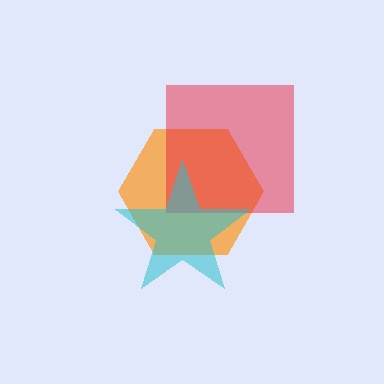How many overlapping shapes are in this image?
There are 3 overlapping shapes in the image.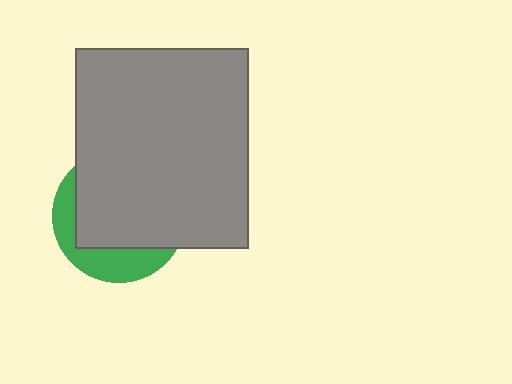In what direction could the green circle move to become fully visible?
The green circle could move toward the lower-left. That would shift it out from behind the gray rectangle entirely.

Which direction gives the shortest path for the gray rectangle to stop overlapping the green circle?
Moving toward the upper-right gives the shortest separation.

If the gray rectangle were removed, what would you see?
You would see the complete green circle.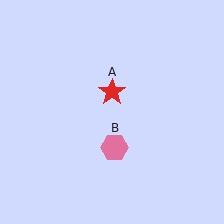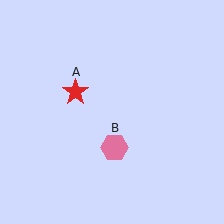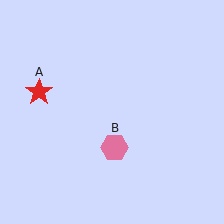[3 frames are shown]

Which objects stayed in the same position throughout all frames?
Pink hexagon (object B) remained stationary.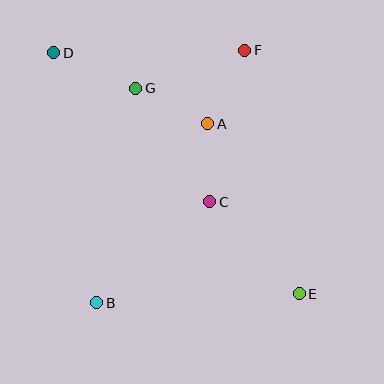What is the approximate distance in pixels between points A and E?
The distance between A and E is approximately 193 pixels.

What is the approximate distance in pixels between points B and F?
The distance between B and F is approximately 293 pixels.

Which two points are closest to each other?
Points A and C are closest to each other.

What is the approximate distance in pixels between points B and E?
The distance between B and E is approximately 203 pixels.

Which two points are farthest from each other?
Points D and E are farthest from each other.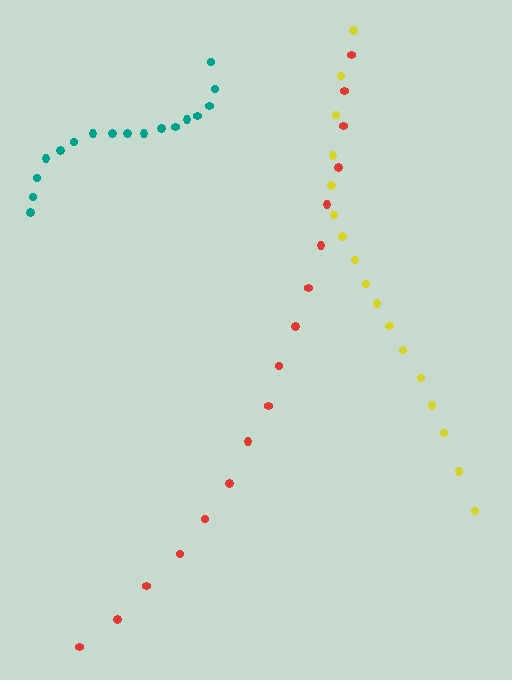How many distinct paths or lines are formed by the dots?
There are 3 distinct paths.